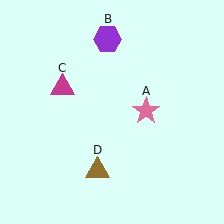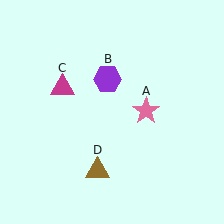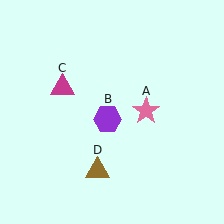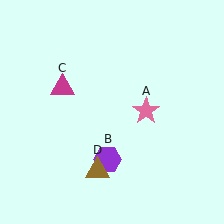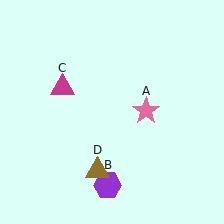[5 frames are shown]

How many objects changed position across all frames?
1 object changed position: purple hexagon (object B).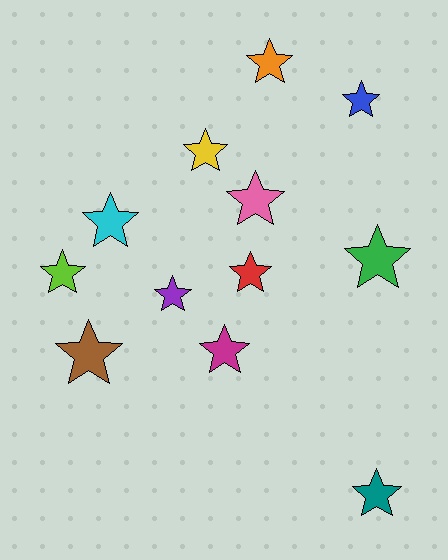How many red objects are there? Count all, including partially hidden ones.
There is 1 red object.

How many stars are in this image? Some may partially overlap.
There are 12 stars.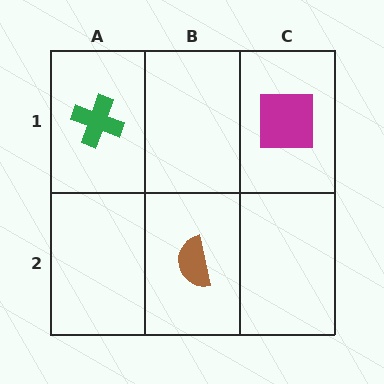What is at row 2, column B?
A brown semicircle.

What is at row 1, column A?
A green cross.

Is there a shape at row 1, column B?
No, that cell is empty.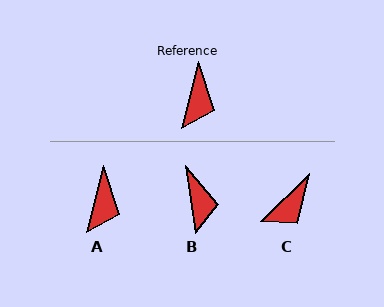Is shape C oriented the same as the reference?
No, it is off by about 31 degrees.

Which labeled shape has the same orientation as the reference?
A.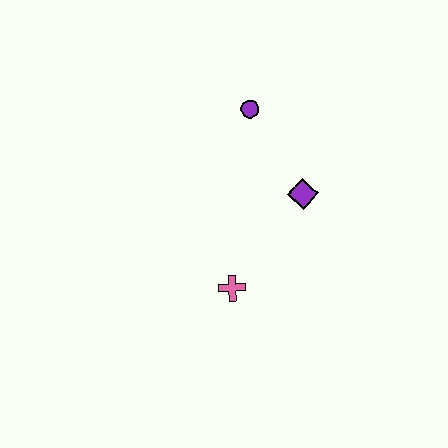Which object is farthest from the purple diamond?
The pink cross is farthest from the purple diamond.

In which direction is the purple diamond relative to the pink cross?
The purple diamond is above the pink cross.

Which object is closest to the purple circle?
The purple diamond is closest to the purple circle.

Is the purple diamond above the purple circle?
No